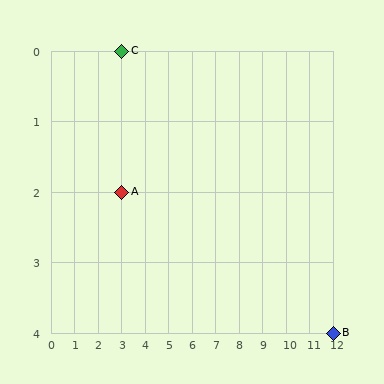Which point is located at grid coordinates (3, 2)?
Point A is at (3, 2).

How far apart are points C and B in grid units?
Points C and B are 9 columns and 4 rows apart (about 9.8 grid units diagonally).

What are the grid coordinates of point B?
Point B is at grid coordinates (12, 4).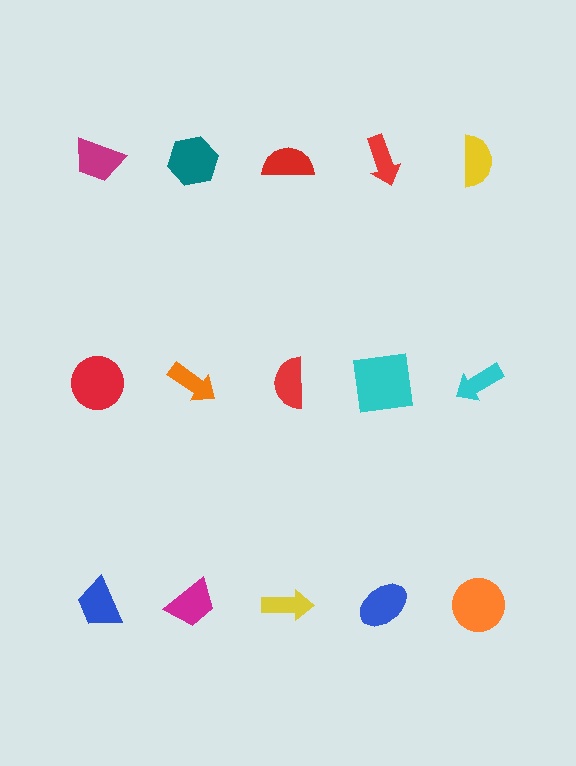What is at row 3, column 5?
An orange circle.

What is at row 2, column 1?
A red circle.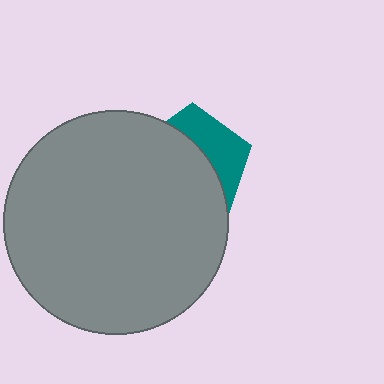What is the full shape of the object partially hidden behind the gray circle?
The partially hidden object is a teal pentagon.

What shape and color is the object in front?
The object in front is a gray circle.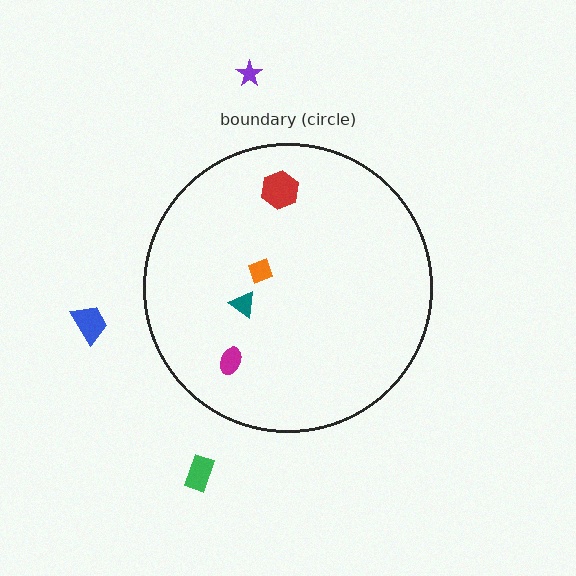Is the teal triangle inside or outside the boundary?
Inside.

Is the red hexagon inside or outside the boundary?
Inside.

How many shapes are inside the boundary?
4 inside, 3 outside.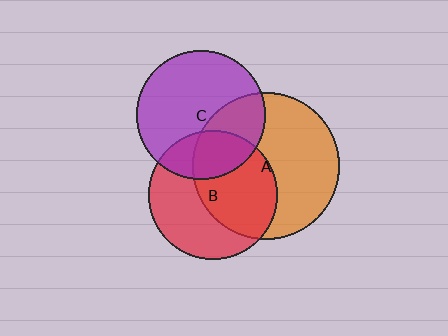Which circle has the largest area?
Circle A (orange).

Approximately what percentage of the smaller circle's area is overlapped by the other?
Approximately 50%.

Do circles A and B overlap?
Yes.